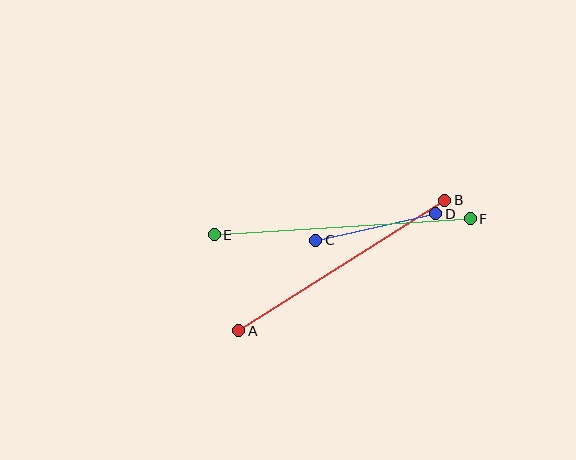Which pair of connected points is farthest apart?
Points E and F are farthest apart.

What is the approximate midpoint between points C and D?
The midpoint is at approximately (376, 227) pixels.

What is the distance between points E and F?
The distance is approximately 256 pixels.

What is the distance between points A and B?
The distance is approximately 244 pixels.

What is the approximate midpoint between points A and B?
The midpoint is at approximately (342, 266) pixels.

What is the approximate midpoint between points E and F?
The midpoint is at approximately (342, 227) pixels.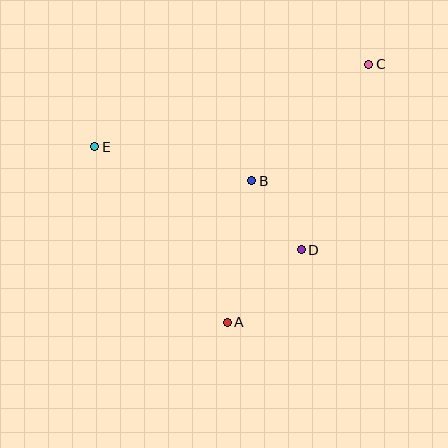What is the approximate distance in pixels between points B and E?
The distance between B and E is approximately 161 pixels.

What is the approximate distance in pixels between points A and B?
The distance between A and B is approximately 143 pixels.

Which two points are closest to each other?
Points B and D are closest to each other.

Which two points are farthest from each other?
Points A and C are farthest from each other.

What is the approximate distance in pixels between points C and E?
The distance between C and E is approximately 286 pixels.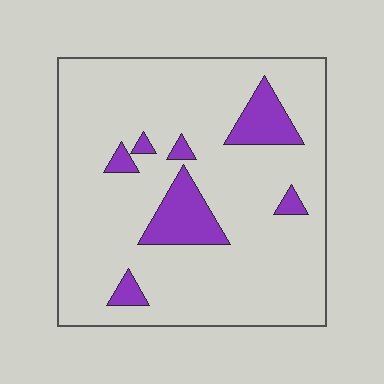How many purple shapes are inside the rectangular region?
7.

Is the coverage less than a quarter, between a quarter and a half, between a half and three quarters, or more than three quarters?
Less than a quarter.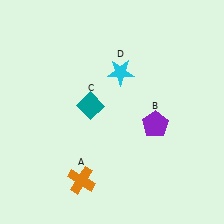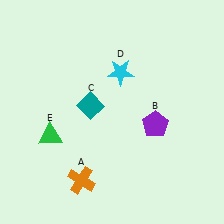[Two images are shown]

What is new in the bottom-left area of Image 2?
A green triangle (E) was added in the bottom-left area of Image 2.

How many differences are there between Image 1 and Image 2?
There is 1 difference between the two images.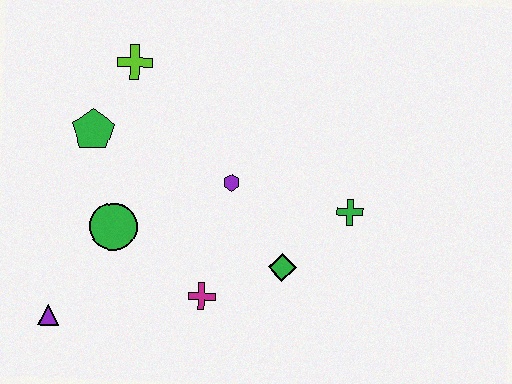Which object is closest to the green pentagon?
The lime cross is closest to the green pentagon.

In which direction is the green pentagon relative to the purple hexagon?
The green pentagon is to the left of the purple hexagon.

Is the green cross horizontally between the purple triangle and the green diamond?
No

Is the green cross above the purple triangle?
Yes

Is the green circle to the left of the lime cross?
Yes